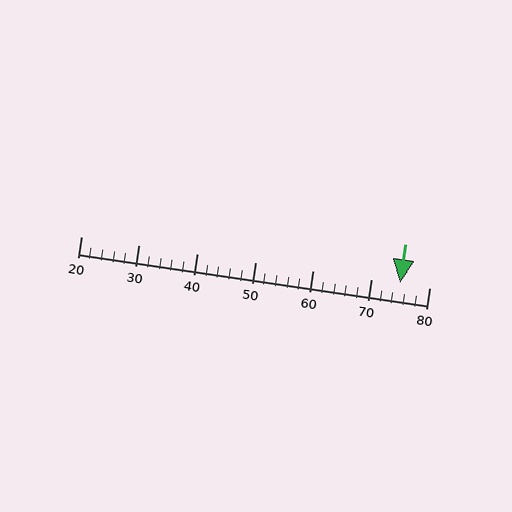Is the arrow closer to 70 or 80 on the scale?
The arrow is closer to 80.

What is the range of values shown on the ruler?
The ruler shows values from 20 to 80.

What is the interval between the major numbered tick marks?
The major tick marks are spaced 10 units apart.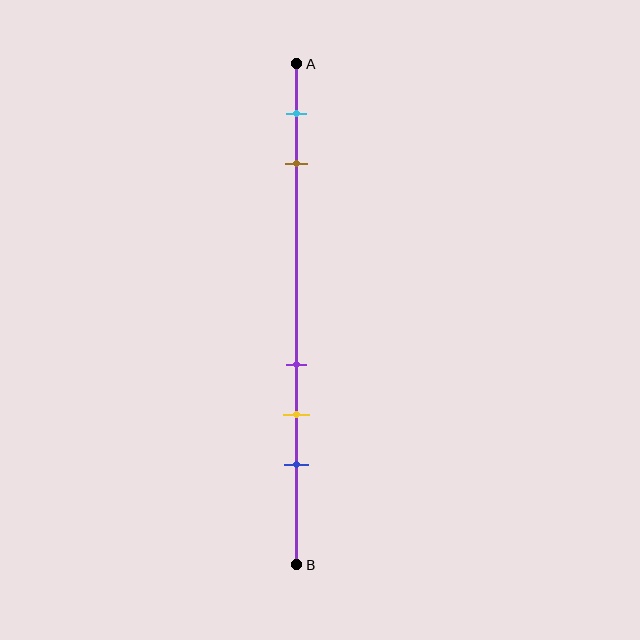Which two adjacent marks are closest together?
The purple and yellow marks are the closest adjacent pair.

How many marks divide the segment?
There are 5 marks dividing the segment.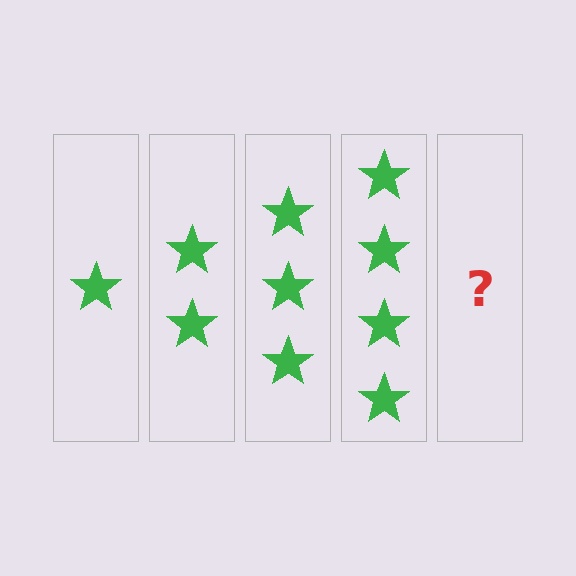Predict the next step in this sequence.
The next step is 5 stars.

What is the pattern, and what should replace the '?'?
The pattern is that each step adds one more star. The '?' should be 5 stars.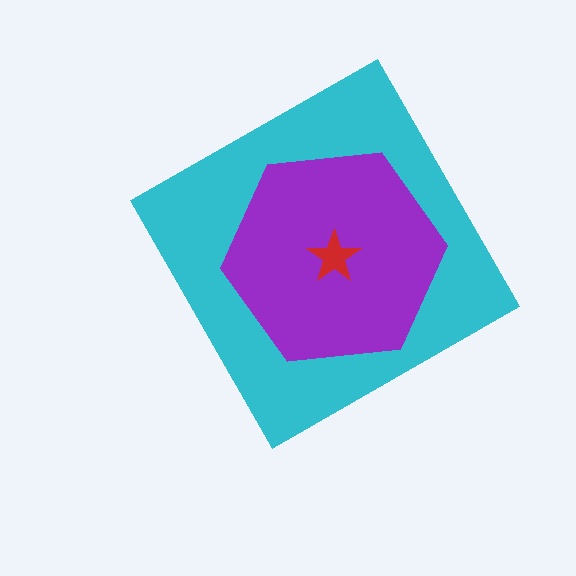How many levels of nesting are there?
3.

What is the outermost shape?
The cyan diamond.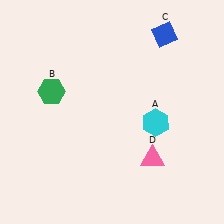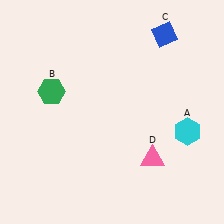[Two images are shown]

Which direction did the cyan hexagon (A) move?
The cyan hexagon (A) moved right.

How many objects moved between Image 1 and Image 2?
1 object moved between the two images.